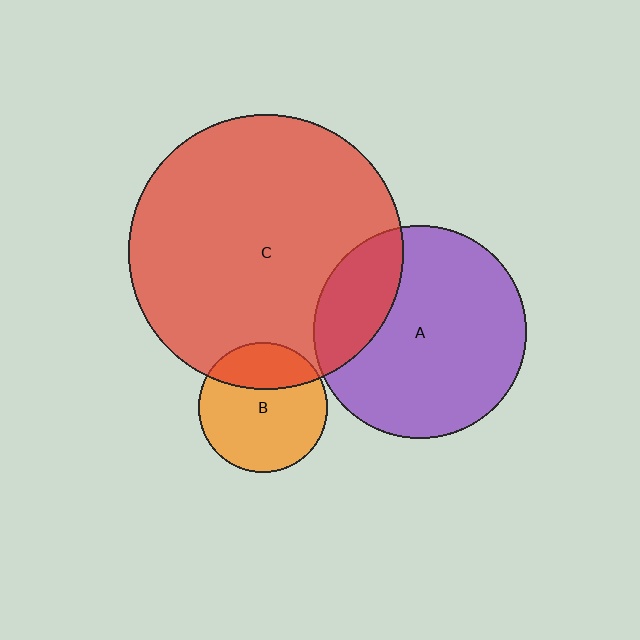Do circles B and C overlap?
Yes.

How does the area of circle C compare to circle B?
Approximately 4.5 times.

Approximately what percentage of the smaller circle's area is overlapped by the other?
Approximately 30%.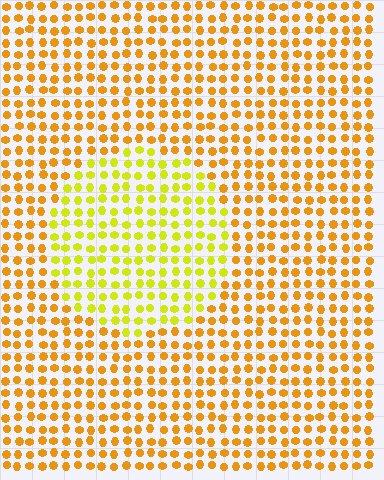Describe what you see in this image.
The image is filled with small orange elements in a uniform arrangement. A circle-shaped region is visible where the elements are tinted to a slightly different hue, forming a subtle color boundary.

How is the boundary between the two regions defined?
The boundary is defined purely by a slight shift in hue (about 30 degrees). Spacing, size, and orientation are identical on both sides.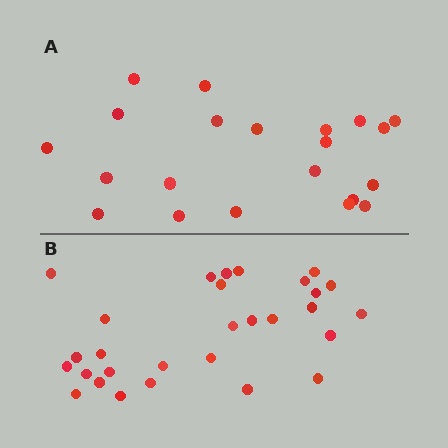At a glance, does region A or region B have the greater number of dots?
Region B (the bottom region) has more dots.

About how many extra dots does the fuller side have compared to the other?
Region B has roughly 8 or so more dots than region A.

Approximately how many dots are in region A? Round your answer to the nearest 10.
About 20 dots. (The exact count is 21, which rounds to 20.)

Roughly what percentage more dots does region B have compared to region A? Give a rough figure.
About 40% more.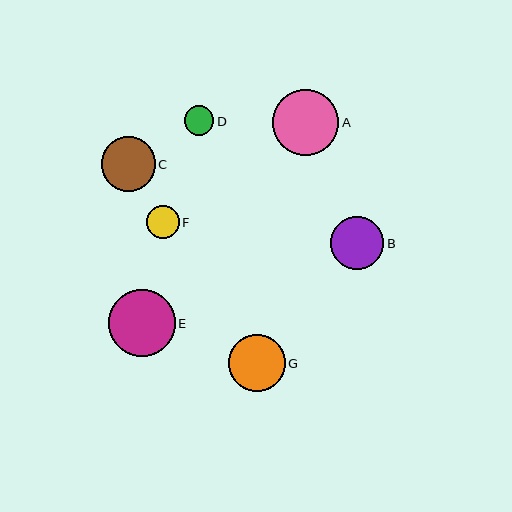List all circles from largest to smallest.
From largest to smallest: E, A, G, C, B, F, D.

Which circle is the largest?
Circle E is the largest with a size of approximately 67 pixels.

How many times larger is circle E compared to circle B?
Circle E is approximately 1.3 times the size of circle B.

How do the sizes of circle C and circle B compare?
Circle C and circle B are approximately the same size.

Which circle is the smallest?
Circle D is the smallest with a size of approximately 29 pixels.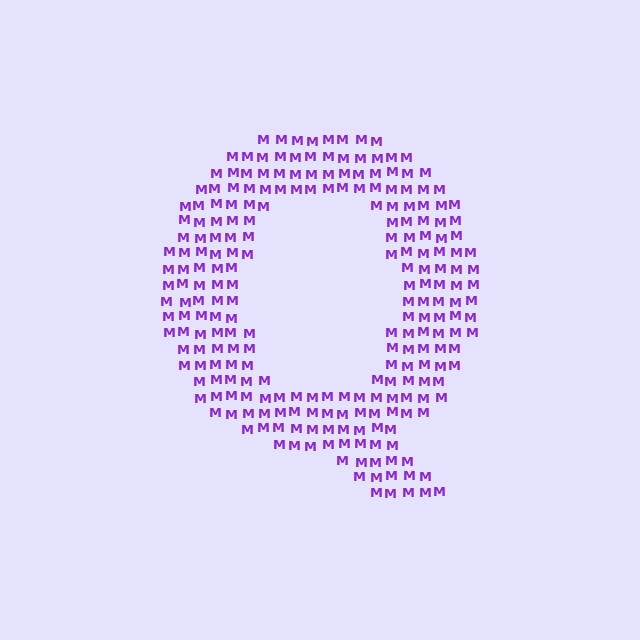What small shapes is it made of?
It is made of small letter M's.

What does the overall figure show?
The overall figure shows the letter Q.